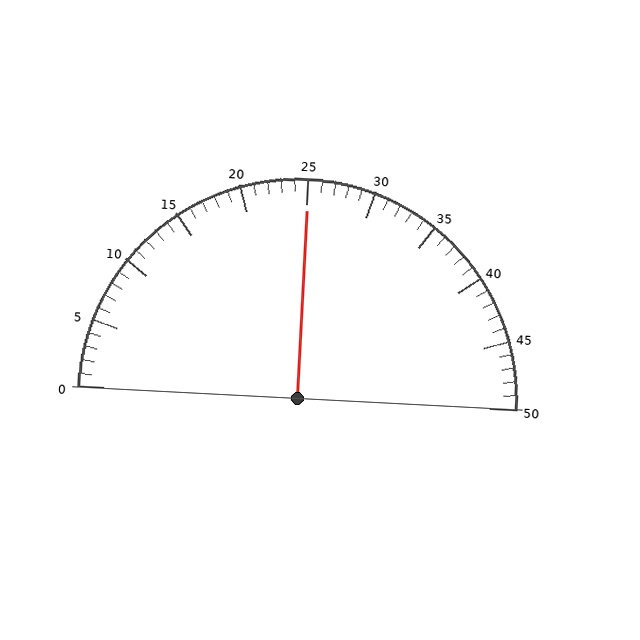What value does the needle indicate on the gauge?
The needle indicates approximately 25.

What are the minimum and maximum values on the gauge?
The gauge ranges from 0 to 50.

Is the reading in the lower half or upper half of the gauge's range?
The reading is in the upper half of the range (0 to 50).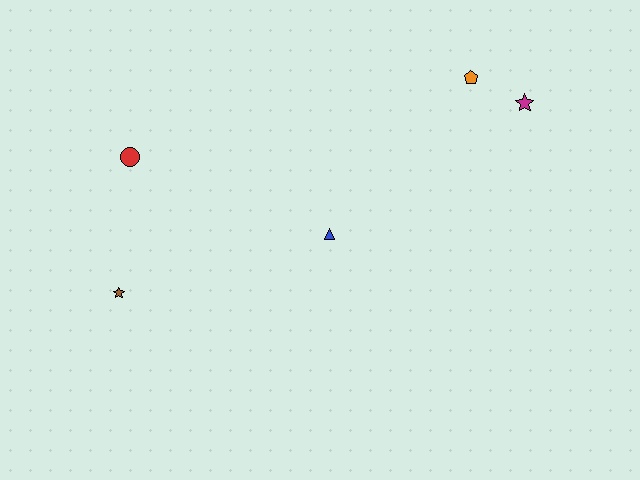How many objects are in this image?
There are 5 objects.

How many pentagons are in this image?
There is 1 pentagon.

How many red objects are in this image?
There is 1 red object.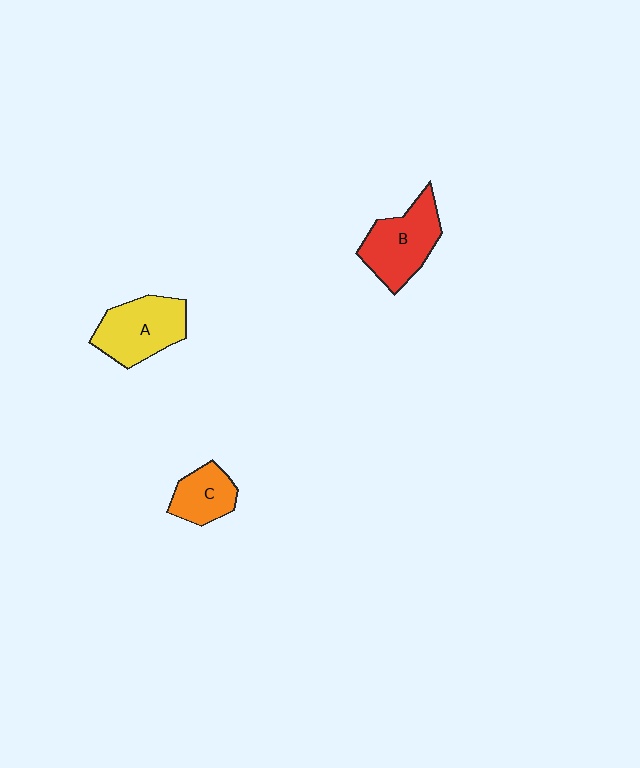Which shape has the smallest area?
Shape C (orange).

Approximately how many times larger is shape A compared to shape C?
Approximately 1.6 times.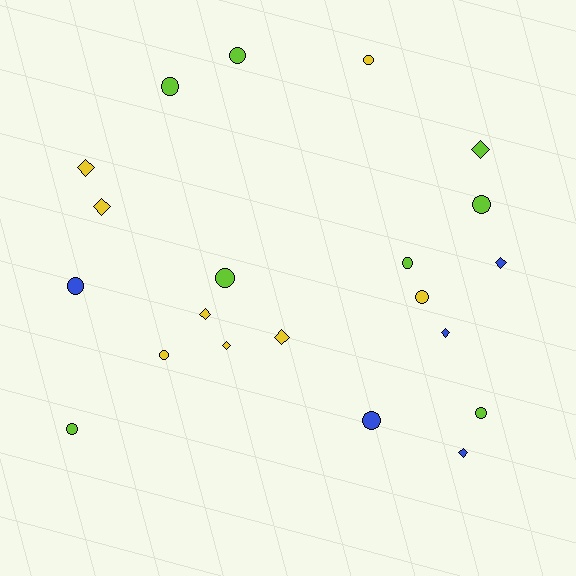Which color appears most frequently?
Yellow, with 8 objects.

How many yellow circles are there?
There are 3 yellow circles.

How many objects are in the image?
There are 21 objects.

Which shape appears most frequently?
Circle, with 12 objects.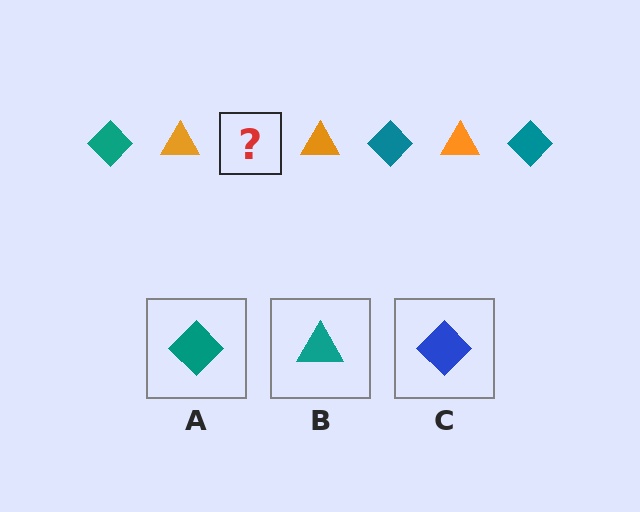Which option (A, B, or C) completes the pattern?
A.